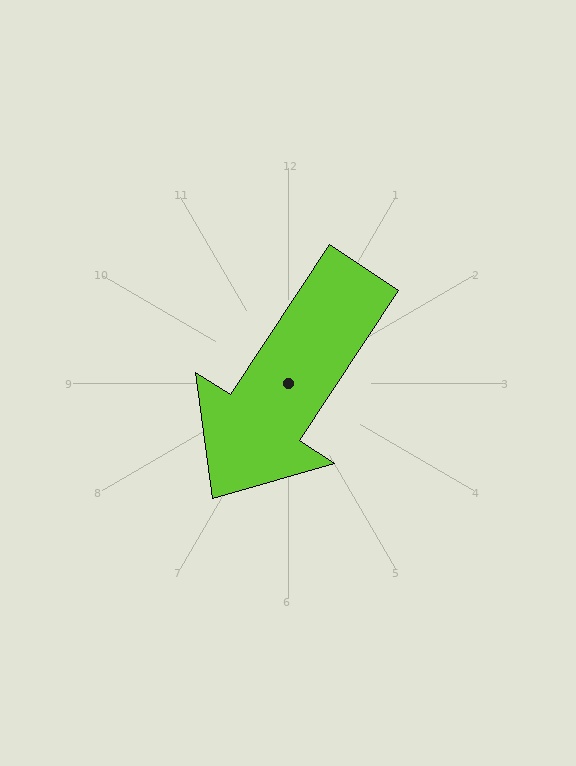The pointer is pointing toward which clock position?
Roughly 7 o'clock.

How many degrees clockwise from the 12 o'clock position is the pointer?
Approximately 213 degrees.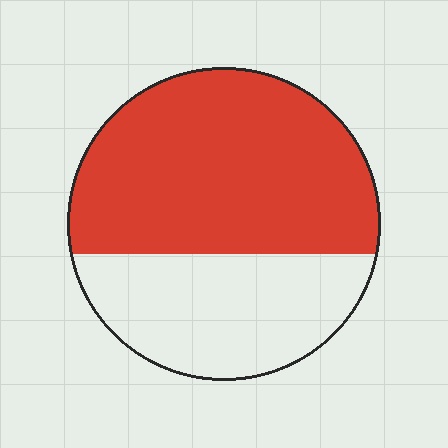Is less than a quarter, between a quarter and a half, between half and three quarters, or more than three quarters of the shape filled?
Between half and three quarters.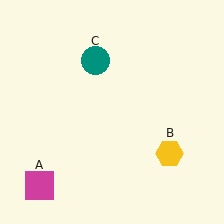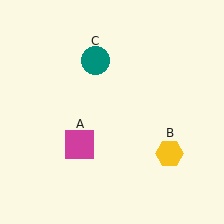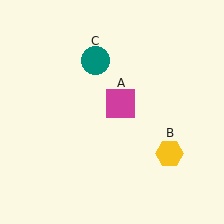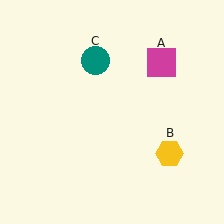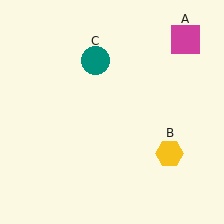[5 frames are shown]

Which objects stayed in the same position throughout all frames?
Yellow hexagon (object B) and teal circle (object C) remained stationary.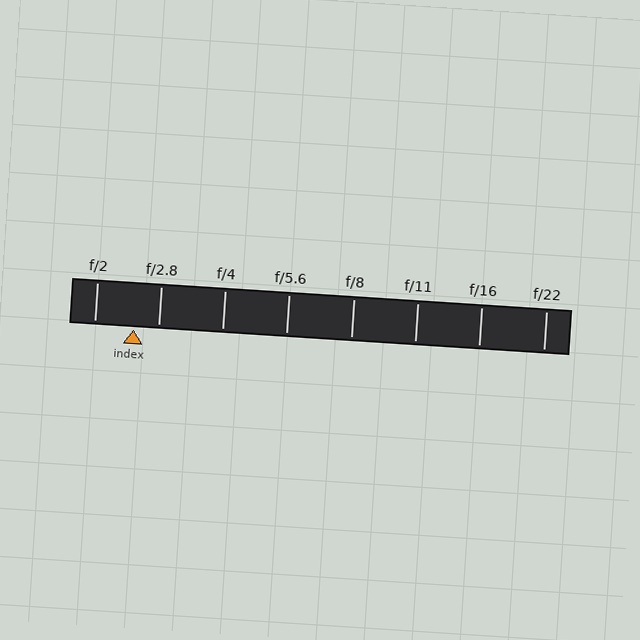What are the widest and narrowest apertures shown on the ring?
The widest aperture shown is f/2 and the narrowest is f/22.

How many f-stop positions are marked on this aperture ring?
There are 8 f-stop positions marked.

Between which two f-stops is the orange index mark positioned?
The index mark is between f/2 and f/2.8.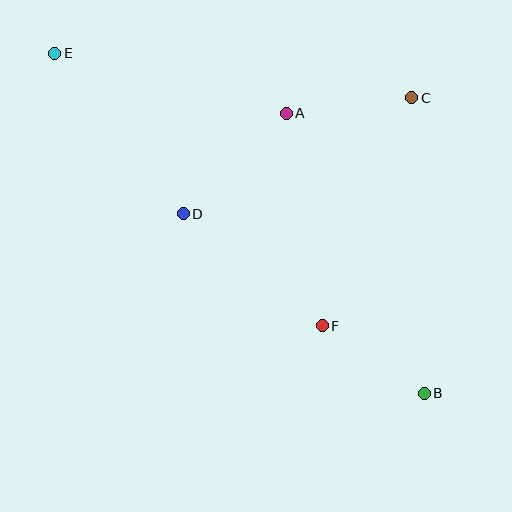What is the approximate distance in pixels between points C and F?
The distance between C and F is approximately 245 pixels.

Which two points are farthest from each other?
Points B and E are farthest from each other.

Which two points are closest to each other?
Points B and F are closest to each other.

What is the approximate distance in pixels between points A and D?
The distance between A and D is approximately 144 pixels.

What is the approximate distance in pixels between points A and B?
The distance between A and B is approximately 312 pixels.